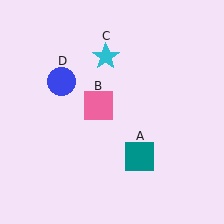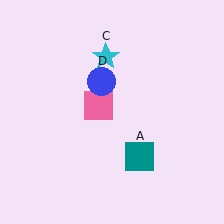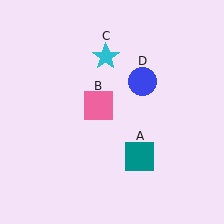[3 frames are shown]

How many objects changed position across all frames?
1 object changed position: blue circle (object D).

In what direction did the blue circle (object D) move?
The blue circle (object D) moved right.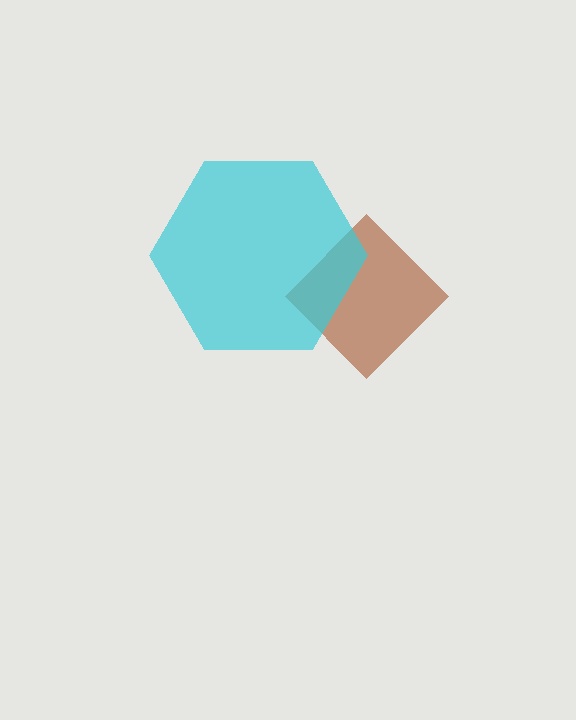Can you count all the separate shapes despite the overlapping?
Yes, there are 2 separate shapes.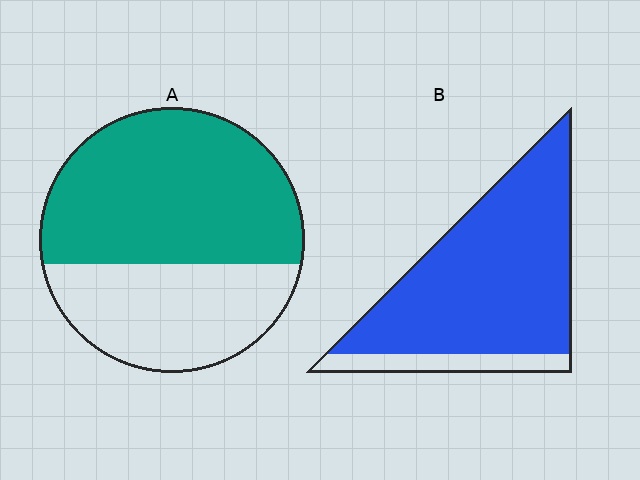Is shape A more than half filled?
Yes.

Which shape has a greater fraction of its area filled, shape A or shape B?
Shape B.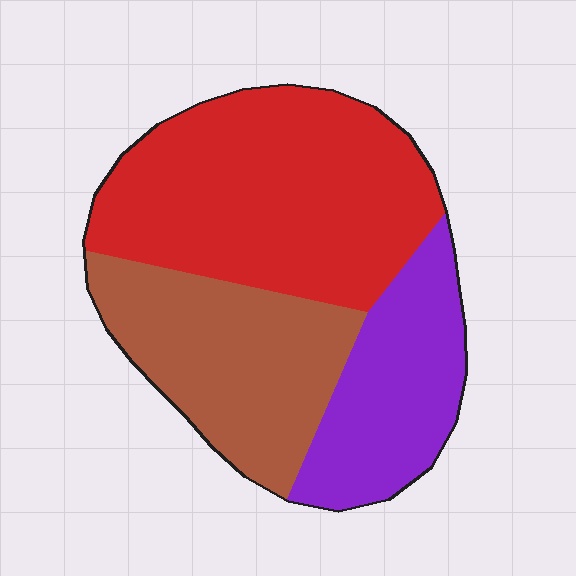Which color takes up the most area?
Red, at roughly 45%.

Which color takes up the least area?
Purple, at roughly 25%.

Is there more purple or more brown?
Brown.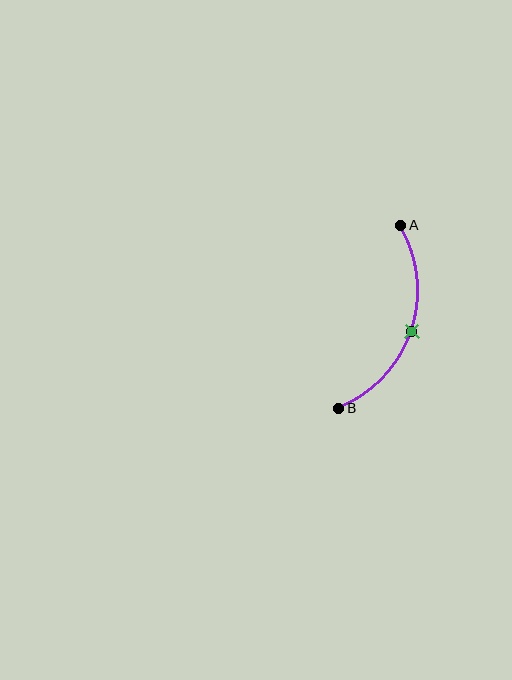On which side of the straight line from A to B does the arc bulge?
The arc bulges to the right of the straight line connecting A and B.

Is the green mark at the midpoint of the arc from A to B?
Yes. The green mark lies on the arc at equal arc-length from both A and B — it is the arc midpoint.